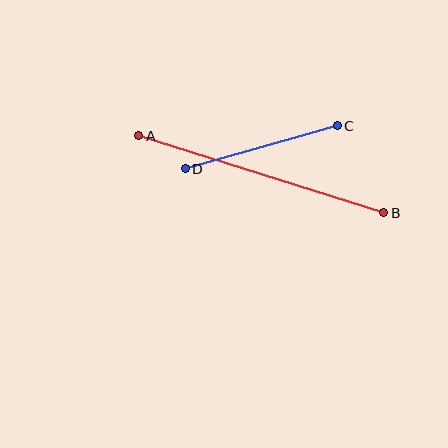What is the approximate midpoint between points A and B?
The midpoint is at approximately (261, 174) pixels.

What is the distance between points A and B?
The distance is approximately 257 pixels.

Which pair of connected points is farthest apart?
Points A and B are farthest apart.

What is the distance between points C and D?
The distance is approximately 158 pixels.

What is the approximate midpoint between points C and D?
The midpoint is at approximately (261, 147) pixels.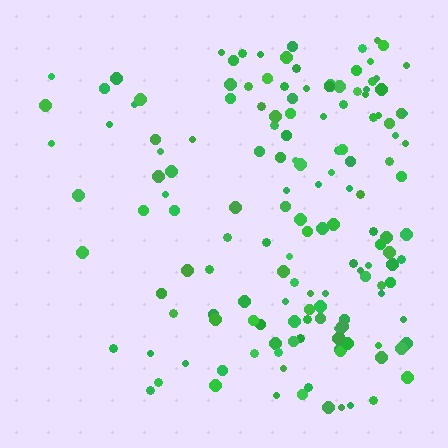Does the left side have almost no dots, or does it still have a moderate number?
Still a moderate number, just noticeably fewer than the right.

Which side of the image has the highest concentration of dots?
The right.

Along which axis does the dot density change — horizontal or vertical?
Horizontal.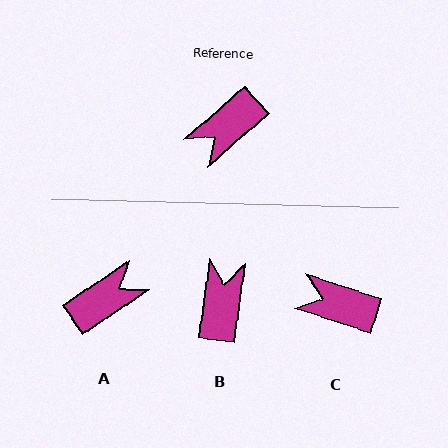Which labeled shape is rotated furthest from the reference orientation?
A, about 174 degrees away.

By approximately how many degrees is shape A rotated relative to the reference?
Approximately 174 degrees counter-clockwise.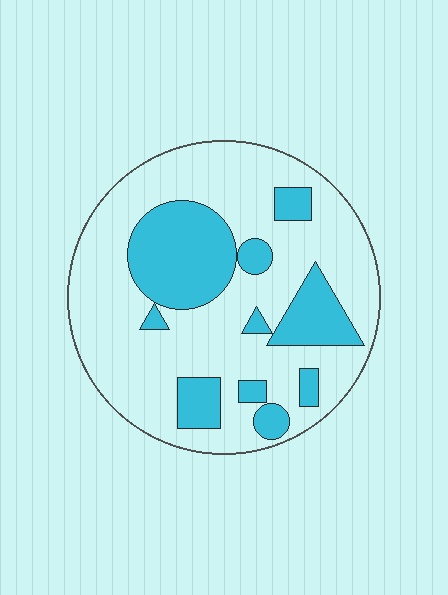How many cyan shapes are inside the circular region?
10.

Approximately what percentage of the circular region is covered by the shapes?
Approximately 30%.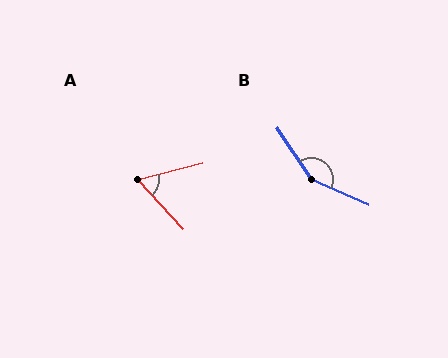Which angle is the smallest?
A, at approximately 62 degrees.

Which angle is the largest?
B, at approximately 147 degrees.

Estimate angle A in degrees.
Approximately 62 degrees.